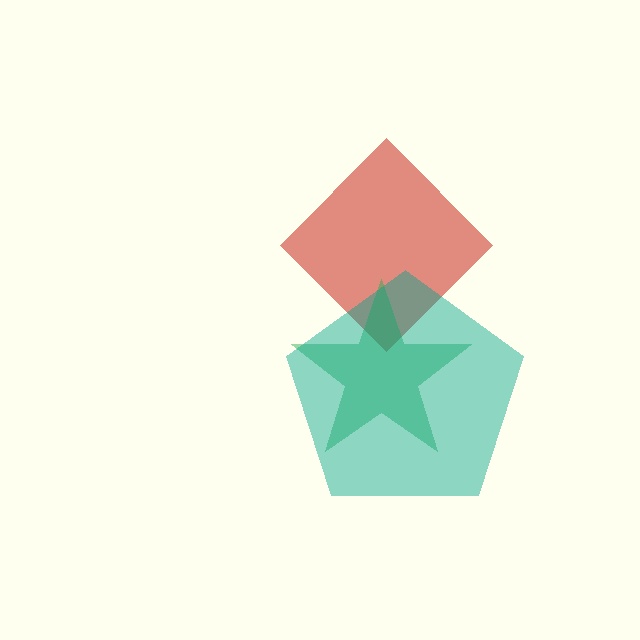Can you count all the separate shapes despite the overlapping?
Yes, there are 3 separate shapes.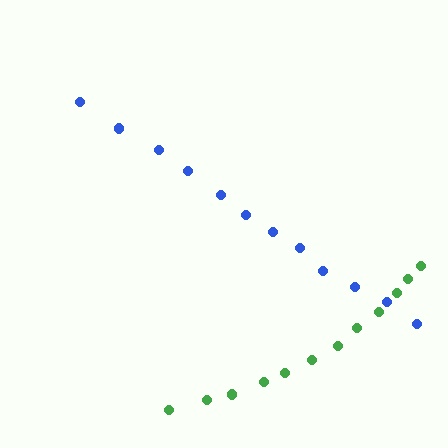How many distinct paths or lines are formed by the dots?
There are 2 distinct paths.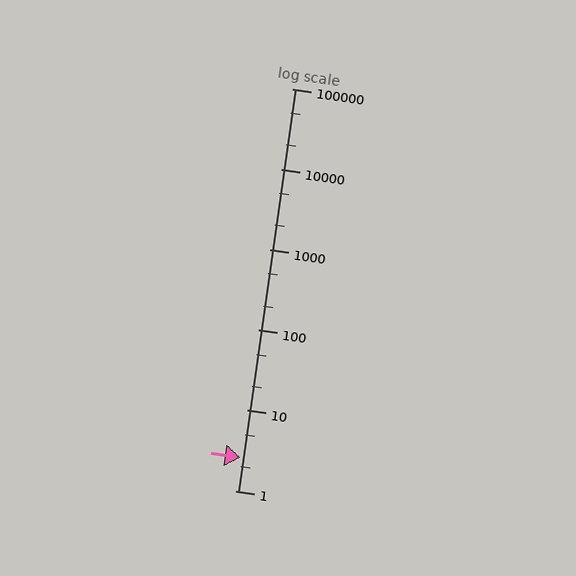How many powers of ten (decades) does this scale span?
The scale spans 5 decades, from 1 to 100000.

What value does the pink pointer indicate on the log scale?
The pointer indicates approximately 2.6.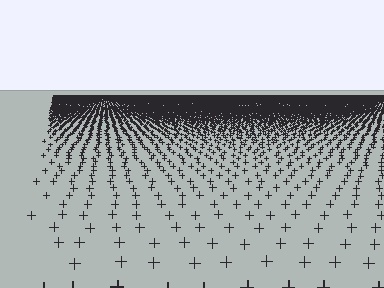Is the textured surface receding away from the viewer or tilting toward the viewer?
The surface is receding away from the viewer. Texture elements get smaller and denser toward the top.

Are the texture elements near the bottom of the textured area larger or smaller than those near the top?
Larger. Near the bottom, elements are closer to the viewer and appear at a bigger on-screen size.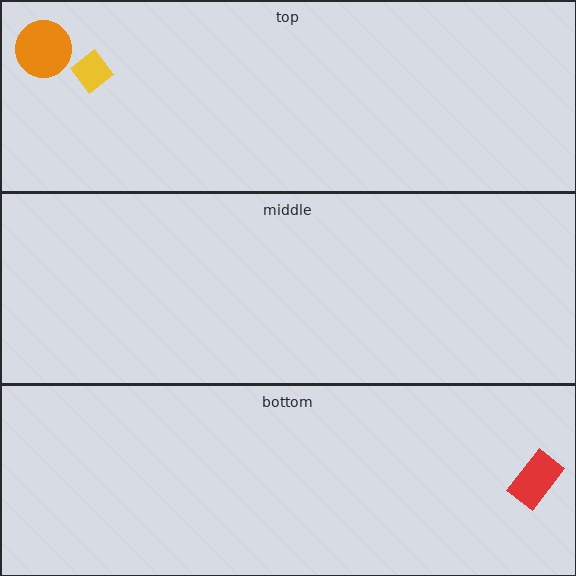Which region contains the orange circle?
The top region.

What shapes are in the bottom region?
The red rectangle.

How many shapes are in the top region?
2.